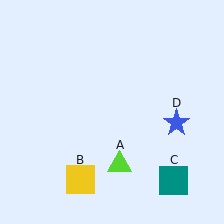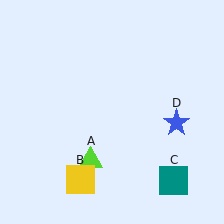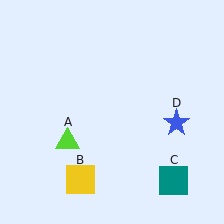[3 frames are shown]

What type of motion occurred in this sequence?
The lime triangle (object A) rotated clockwise around the center of the scene.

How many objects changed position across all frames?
1 object changed position: lime triangle (object A).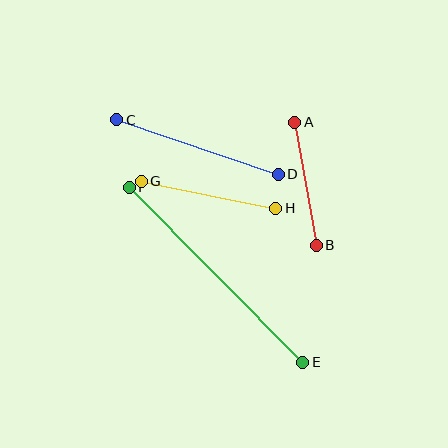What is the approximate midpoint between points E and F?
The midpoint is at approximately (216, 275) pixels.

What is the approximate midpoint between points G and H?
The midpoint is at approximately (208, 195) pixels.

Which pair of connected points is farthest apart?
Points E and F are farthest apart.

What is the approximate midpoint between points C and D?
The midpoint is at approximately (197, 147) pixels.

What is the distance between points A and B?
The distance is approximately 125 pixels.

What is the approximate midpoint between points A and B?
The midpoint is at approximately (305, 184) pixels.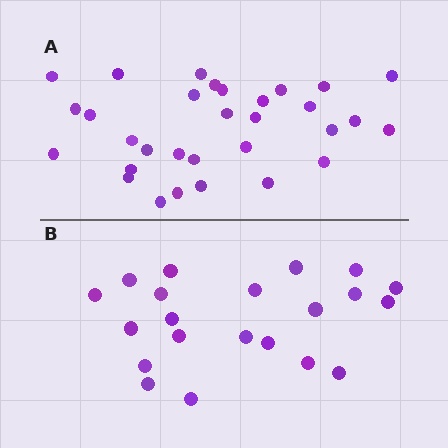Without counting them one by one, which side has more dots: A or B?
Region A (the top region) has more dots.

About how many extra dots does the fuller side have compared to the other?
Region A has roughly 10 or so more dots than region B.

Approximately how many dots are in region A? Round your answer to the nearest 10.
About 30 dots. (The exact count is 31, which rounds to 30.)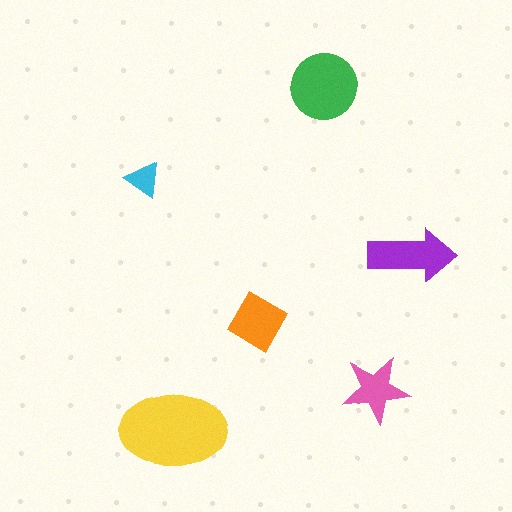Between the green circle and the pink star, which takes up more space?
The green circle.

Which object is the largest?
The yellow ellipse.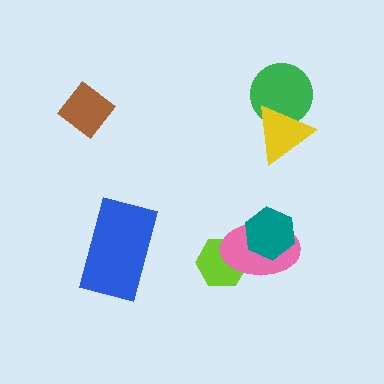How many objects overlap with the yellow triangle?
1 object overlaps with the yellow triangle.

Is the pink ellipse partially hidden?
Yes, it is partially covered by another shape.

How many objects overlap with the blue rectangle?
0 objects overlap with the blue rectangle.